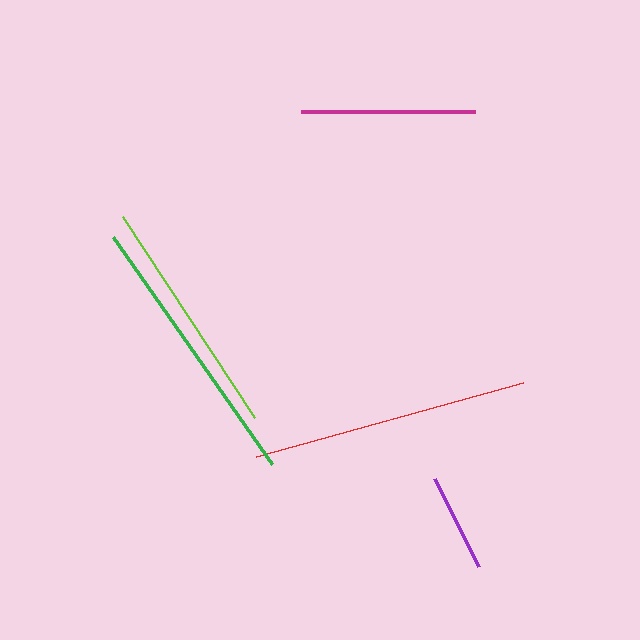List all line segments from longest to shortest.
From longest to shortest: red, green, lime, magenta, purple.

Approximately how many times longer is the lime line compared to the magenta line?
The lime line is approximately 1.4 times the length of the magenta line.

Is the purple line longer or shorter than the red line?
The red line is longer than the purple line.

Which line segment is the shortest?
The purple line is the shortest at approximately 99 pixels.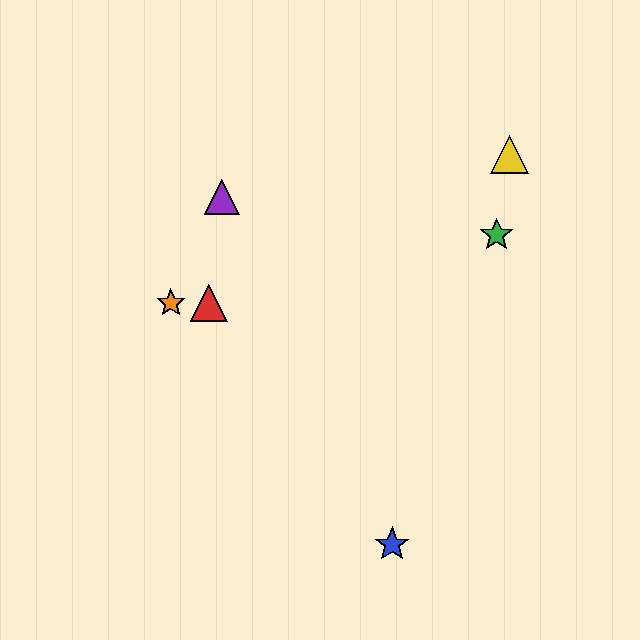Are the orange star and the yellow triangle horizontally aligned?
No, the orange star is at y≈303 and the yellow triangle is at y≈155.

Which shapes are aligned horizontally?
The red triangle, the orange star are aligned horizontally.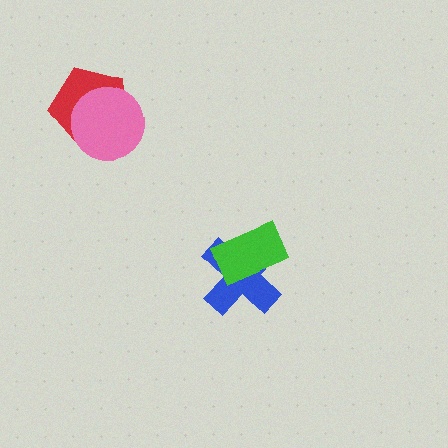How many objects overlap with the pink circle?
1 object overlaps with the pink circle.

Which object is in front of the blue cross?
The green rectangle is in front of the blue cross.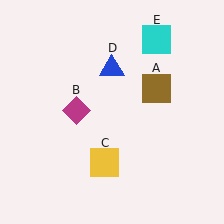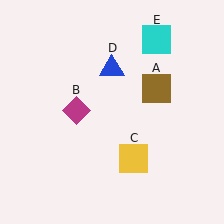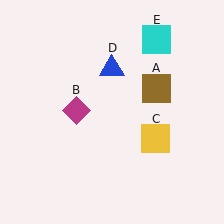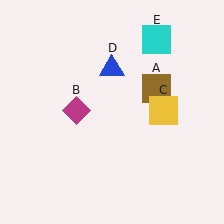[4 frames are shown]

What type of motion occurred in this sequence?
The yellow square (object C) rotated counterclockwise around the center of the scene.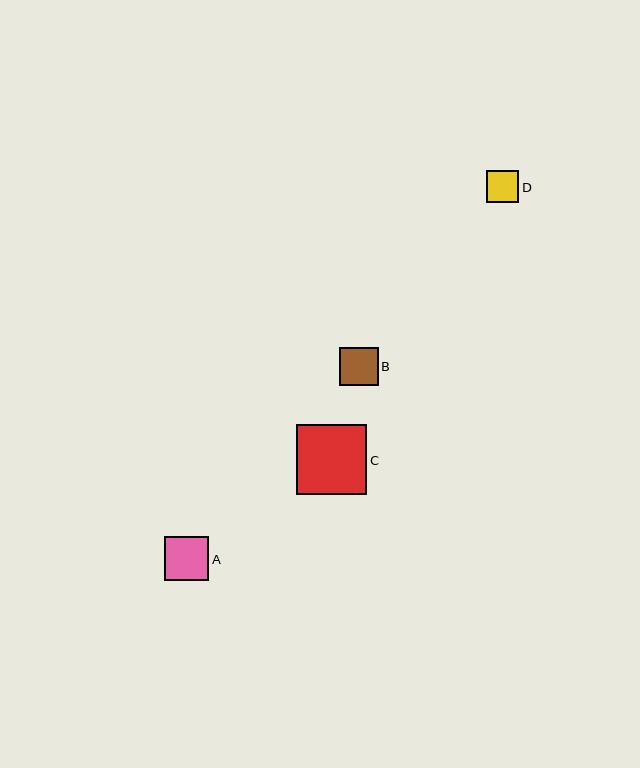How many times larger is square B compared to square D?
Square B is approximately 1.2 times the size of square D.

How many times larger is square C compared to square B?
Square C is approximately 1.8 times the size of square B.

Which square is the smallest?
Square D is the smallest with a size of approximately 32 pixels.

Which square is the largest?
Square C is the largest with a size of approximately 70 pixels.